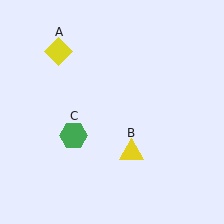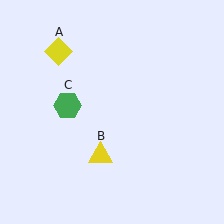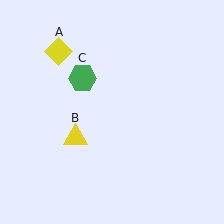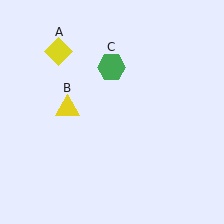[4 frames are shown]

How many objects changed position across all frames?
2 objects changed position: yellow triangle (object B), green hexagon (object C).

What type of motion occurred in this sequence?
The yellow triangle (object B), green hexagon (object C) rotated clockwise around the center of the scene.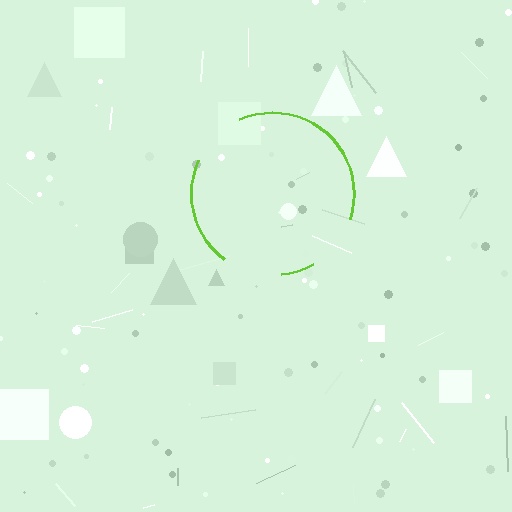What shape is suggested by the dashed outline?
The dashed outline suggests a circle.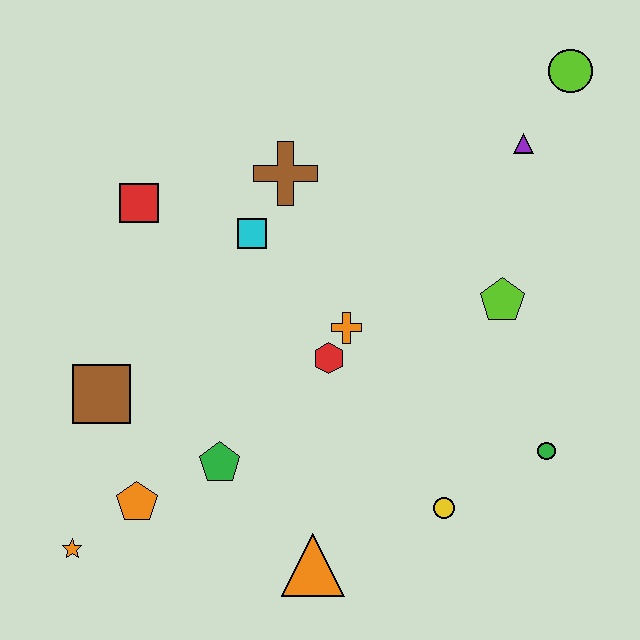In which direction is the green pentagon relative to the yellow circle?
The green pentagon is to the left of the yellow circle.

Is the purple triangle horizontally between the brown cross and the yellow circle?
No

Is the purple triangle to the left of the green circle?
Yes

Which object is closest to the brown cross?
The cyan square is closest to the brown cross.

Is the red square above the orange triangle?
Yes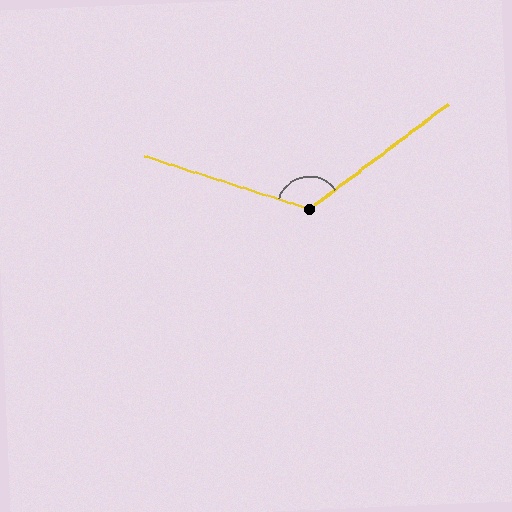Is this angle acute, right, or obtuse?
It is obtuse.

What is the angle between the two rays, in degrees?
Approximately 125 degrees.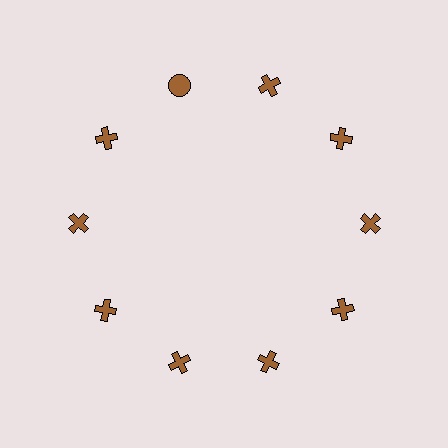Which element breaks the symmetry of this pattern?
The brown circle at roughly the 11 o'clock position breaks the symmetry. All other shapes are brown crosses.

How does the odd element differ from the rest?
It has a different shape: circle instead of cross.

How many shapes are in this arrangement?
There are 10 shapes arranged in a ring pattern.